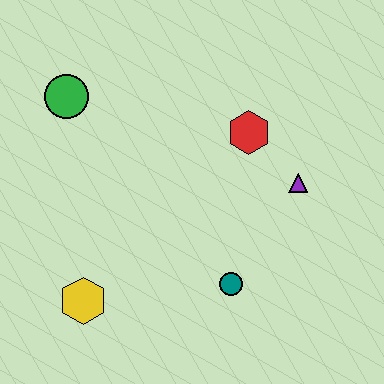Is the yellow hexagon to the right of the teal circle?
No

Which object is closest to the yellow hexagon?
The teal circle is closest to the yellow hexagon.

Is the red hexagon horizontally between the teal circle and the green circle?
No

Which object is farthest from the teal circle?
The green circle is farthest from the teal circle.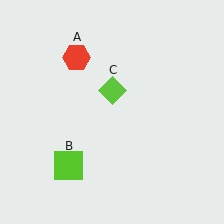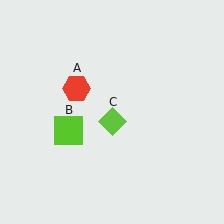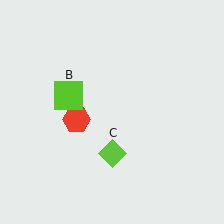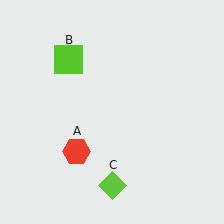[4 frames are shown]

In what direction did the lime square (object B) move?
The lime square (object B) moved up.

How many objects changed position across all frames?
3 objects changed position: red hexagon (object A), lime square (object B), lime diamond (object C).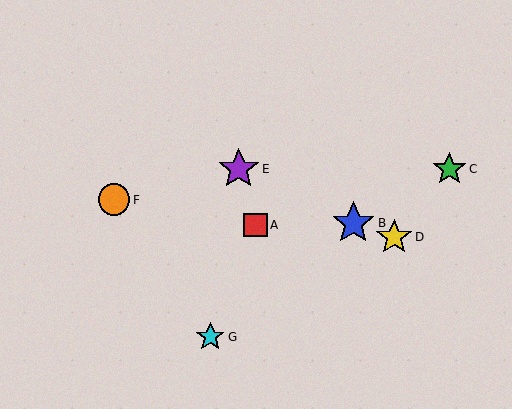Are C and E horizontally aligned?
Yes, both are at y≈169.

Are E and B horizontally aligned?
No, E is at y≈169 and B is at y≈223.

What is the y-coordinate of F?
Object F is at y≈200.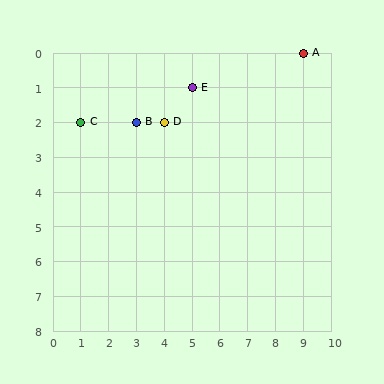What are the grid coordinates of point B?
Point B is at grid coordinates (3, 2).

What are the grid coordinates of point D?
Point D is at grid coordinates (4, 2).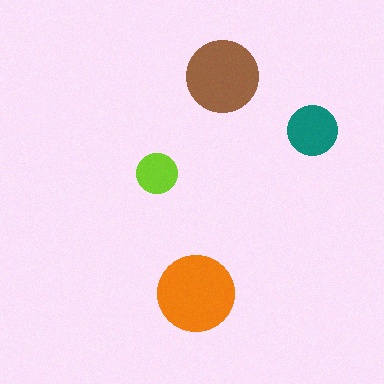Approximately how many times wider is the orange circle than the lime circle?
About 2 times wider.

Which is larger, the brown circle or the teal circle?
The brown one.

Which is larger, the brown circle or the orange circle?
The orange one.